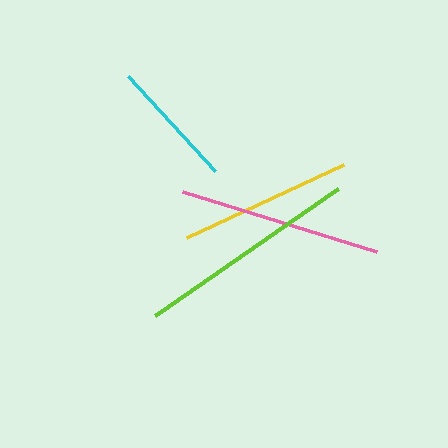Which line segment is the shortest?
The cyan line is the shortest at approximately 129 pixels.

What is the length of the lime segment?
The lime segment is approximately 223 pixels long.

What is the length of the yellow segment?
The yellow segment is approximately 173 pixels long.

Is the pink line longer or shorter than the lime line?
The lime line is longer than the pink line.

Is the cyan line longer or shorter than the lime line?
The lime line is longer than the cyan line.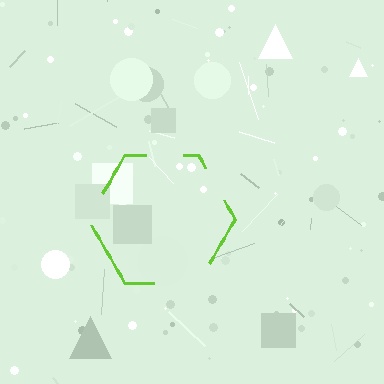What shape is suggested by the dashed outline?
The dashed outline suggests a hexagon.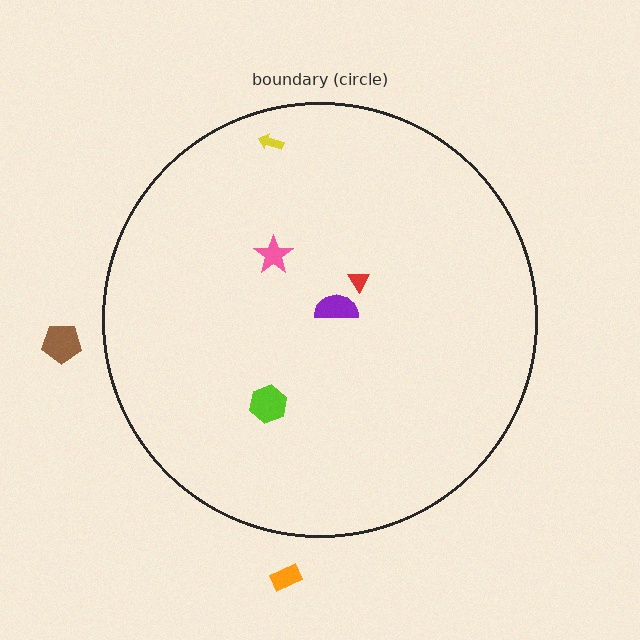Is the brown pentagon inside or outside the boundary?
Outside.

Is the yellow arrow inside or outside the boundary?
Inside.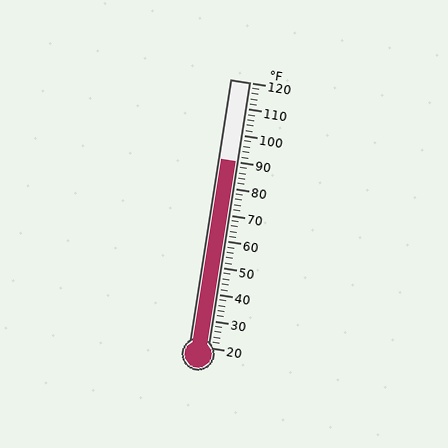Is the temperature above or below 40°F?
The temperature is above 40°F.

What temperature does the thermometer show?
The thermometer shows approximately 90°F.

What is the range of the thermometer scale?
The thermometer scale ranges from 20°F to 120°F.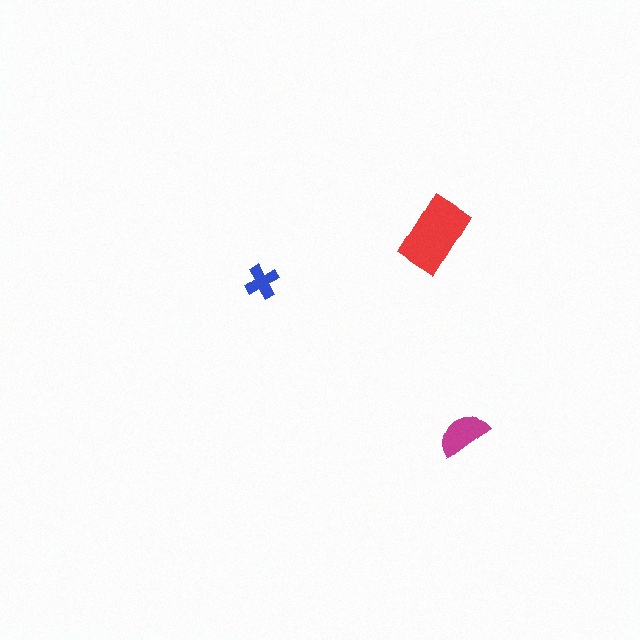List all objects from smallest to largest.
The blue cross, the magenta semicircle, the red rectangle.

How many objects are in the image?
There are 3 objects in the image.